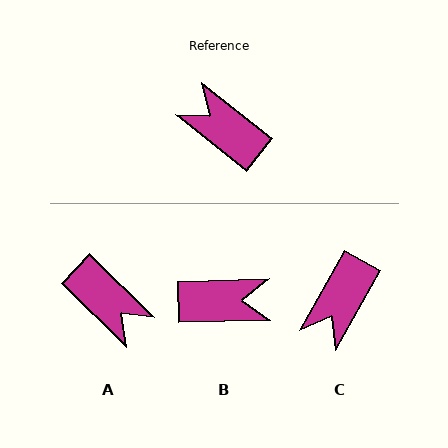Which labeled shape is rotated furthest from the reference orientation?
A, about 174 degrees away.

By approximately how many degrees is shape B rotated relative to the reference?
Approximately 140 degrees clockwise.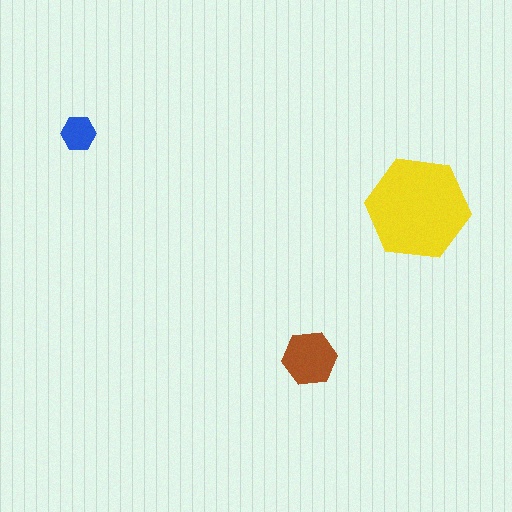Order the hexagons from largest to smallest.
the yellow one, the brown one, the blue one.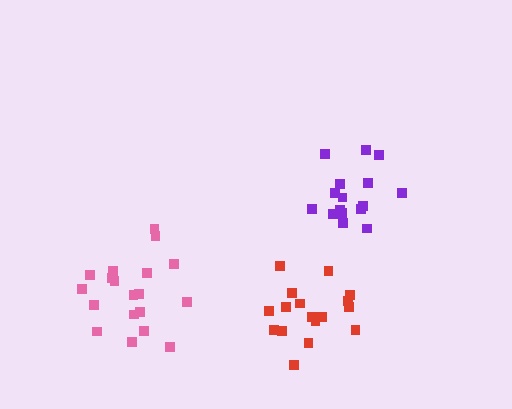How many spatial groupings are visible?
There are 3 spatial groupings.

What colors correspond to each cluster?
The clusters are colored: purple, pink, red.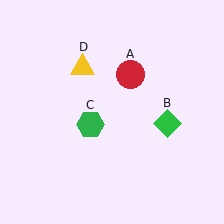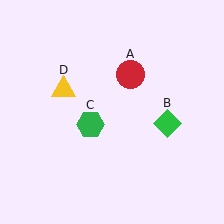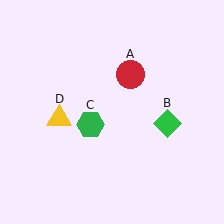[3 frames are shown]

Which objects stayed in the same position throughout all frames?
Red circle (object A) and green diamond (object B) and green hexagon (object C) remained stationary.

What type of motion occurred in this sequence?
The yellow triangle (object D) rotated counterclockwise around the center of the scene.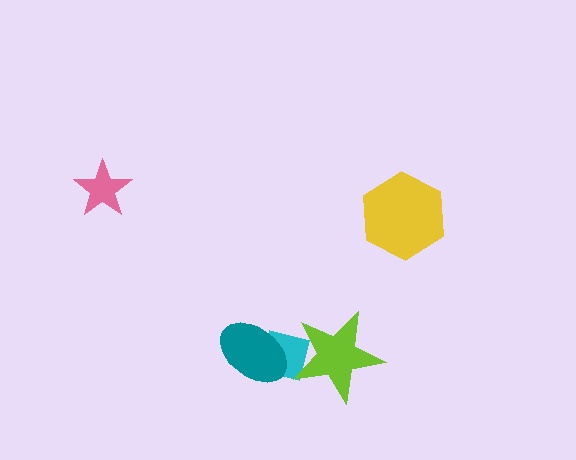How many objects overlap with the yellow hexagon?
0 objects overlap with the yellow hexagon.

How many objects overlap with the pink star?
0 objects overlap with the pink star.